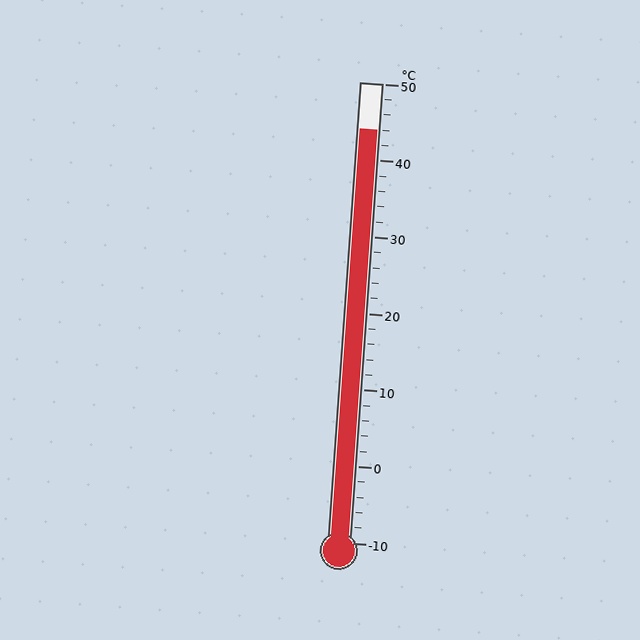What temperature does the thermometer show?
The thermometer shows approximately 44°C.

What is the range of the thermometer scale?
The thermometer scale ranges from -10°C to 50°C.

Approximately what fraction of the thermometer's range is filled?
The thermometer is filled to approximately 90% of its range.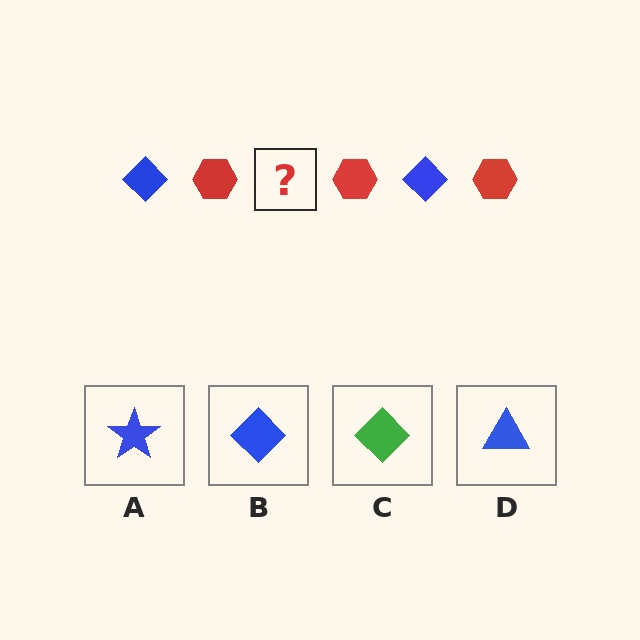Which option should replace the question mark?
Option B.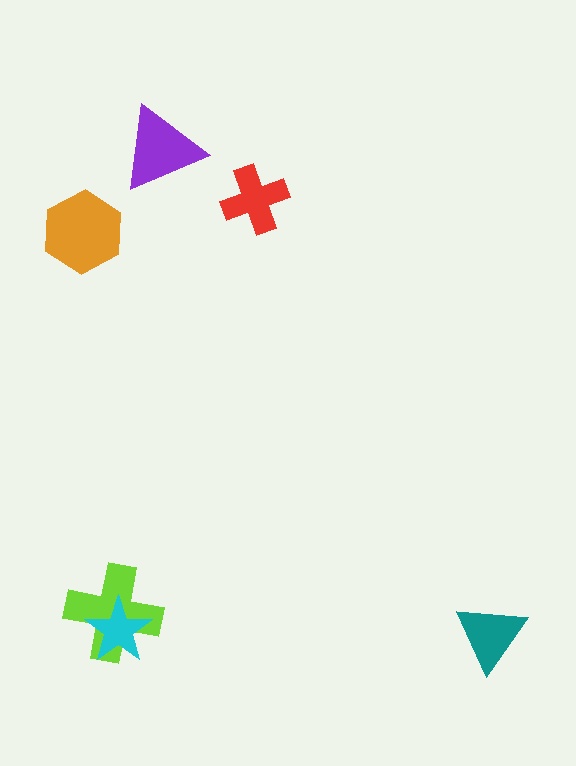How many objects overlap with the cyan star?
1 object overlaps with the cyan star.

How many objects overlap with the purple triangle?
0 objects overlap with the purple triangle.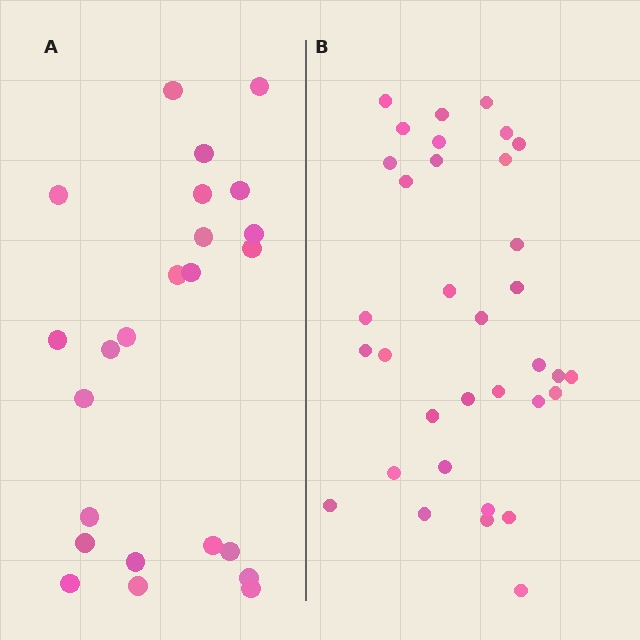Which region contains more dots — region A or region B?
Region B (the right region) has more dots.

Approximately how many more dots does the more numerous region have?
Region B has roughly 10 or so more dots than region A.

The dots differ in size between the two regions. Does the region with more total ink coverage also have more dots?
No. Region A has more total ink coverage because its dots are larger, but region B actually contains more individual dots. Total area can be misleading — the number of items is what matters here.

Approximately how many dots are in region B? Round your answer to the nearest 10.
About 30 dots. (The exact count is 34, which rounds to 30.)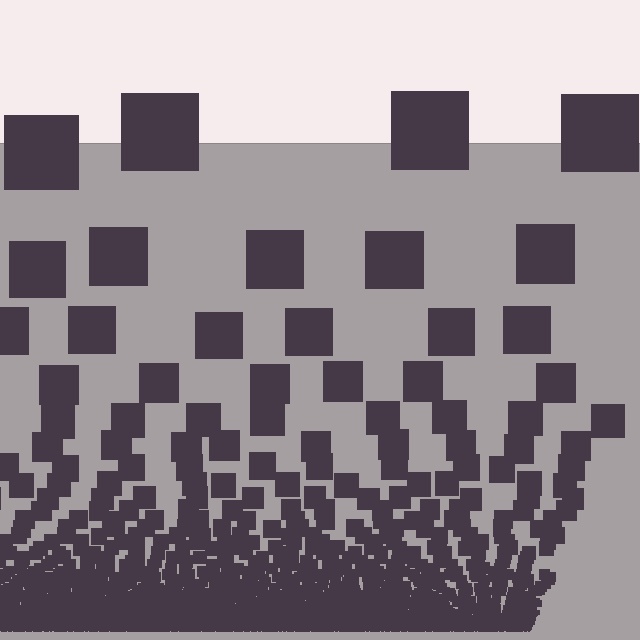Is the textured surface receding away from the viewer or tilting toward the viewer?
The surface appears to tilt toward the viewer. Texture elements get larger and sparser toward the top.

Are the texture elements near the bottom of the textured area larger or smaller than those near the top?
Smaller. The gradient is inverted — elements near the bottom are smaller and denser.